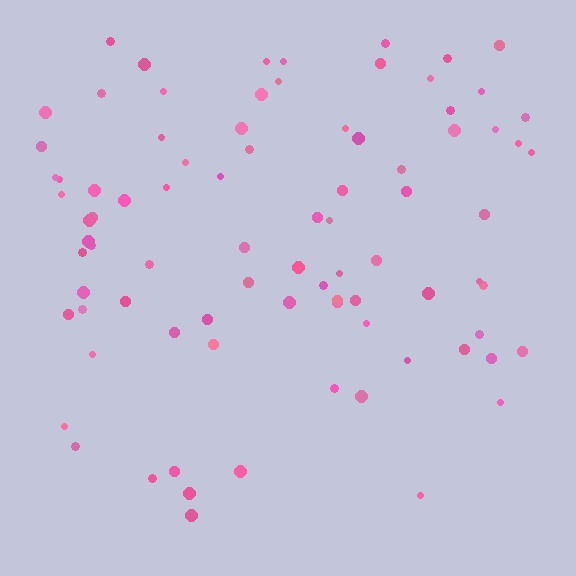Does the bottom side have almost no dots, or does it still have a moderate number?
Still a moderate number, just noticeably fewer than the top.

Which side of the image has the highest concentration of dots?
The top.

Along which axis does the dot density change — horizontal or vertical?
Vertical.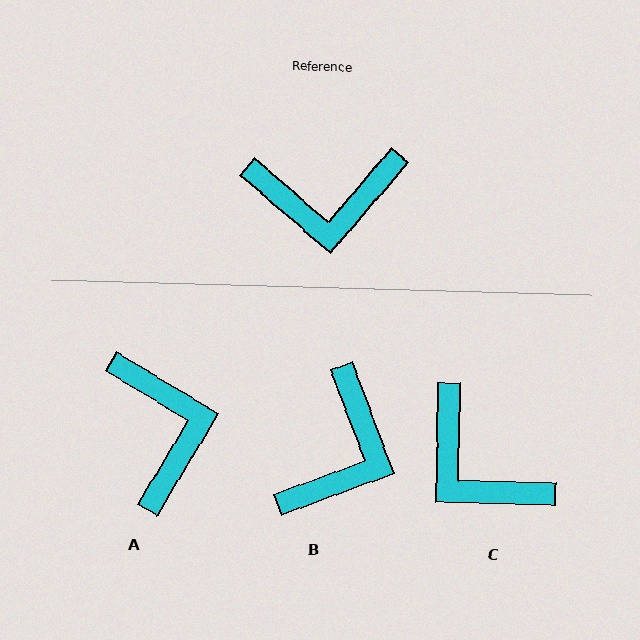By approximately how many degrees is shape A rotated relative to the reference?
Approximately 100 degrees counter-clockwise.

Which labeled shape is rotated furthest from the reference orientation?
A, about 100 degrees away.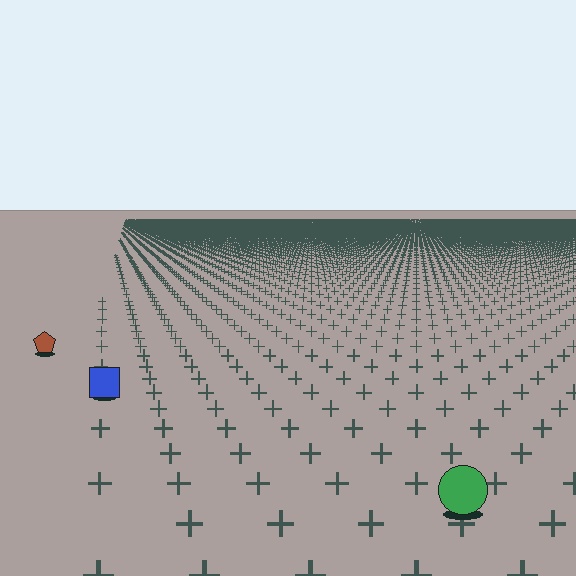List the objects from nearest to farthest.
From nearest to farthest: the green circle, the blue square, the brown pentagon.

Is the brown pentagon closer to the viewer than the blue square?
No. The blue square is closer — you can tell from the texture gradient: the ground texture is coarser near it.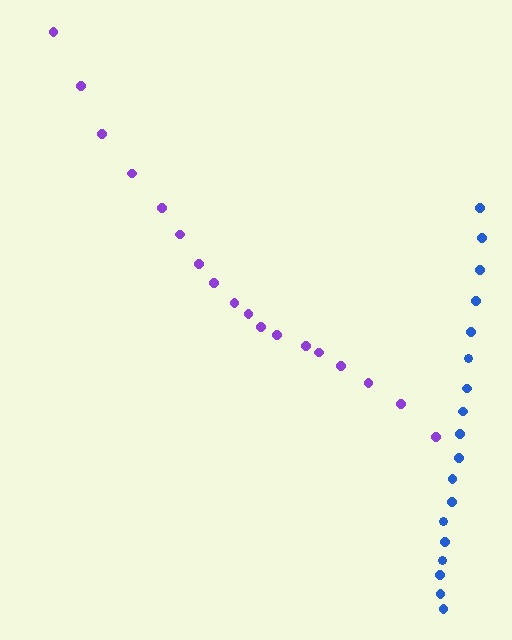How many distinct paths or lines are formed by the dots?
There are 2 distinct paths.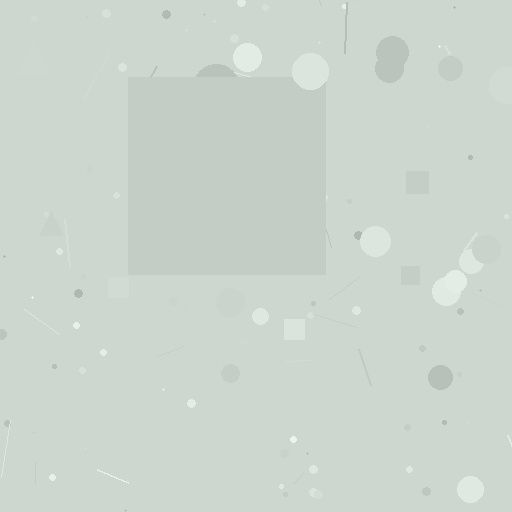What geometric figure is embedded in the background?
A square is embedded in the background.